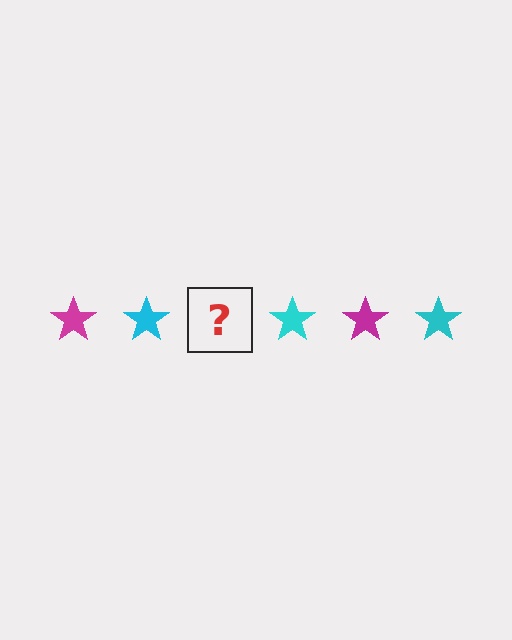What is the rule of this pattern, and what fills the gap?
The rule is that the pattern cycles through magenta, cyan stars. The gap should be filled with a magenta star.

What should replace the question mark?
The question mark should be replaced with a magenta star.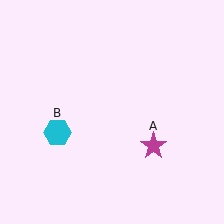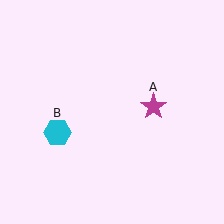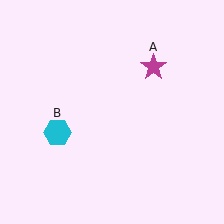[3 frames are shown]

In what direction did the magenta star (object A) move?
The magenta star (object A) moved up.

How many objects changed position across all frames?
1 object changed position: magenta star (object A).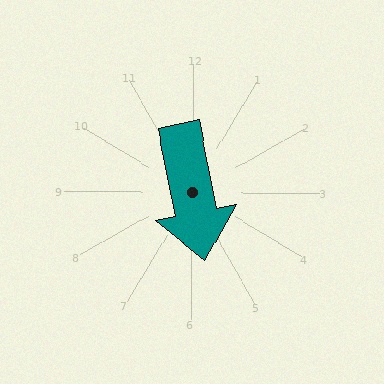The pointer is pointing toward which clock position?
Roughly 6 o'clock.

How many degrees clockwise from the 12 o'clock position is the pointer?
Approximately 169 degrees.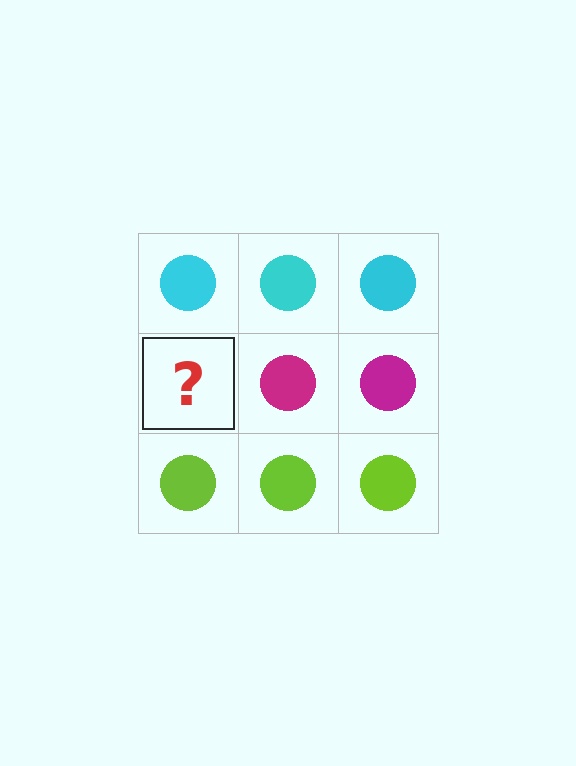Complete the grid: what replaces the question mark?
The question mark should be replaced with a magenta circle.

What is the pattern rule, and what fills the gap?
The rule is that each row has a consistent color. The gap should be filled with a magenta circle.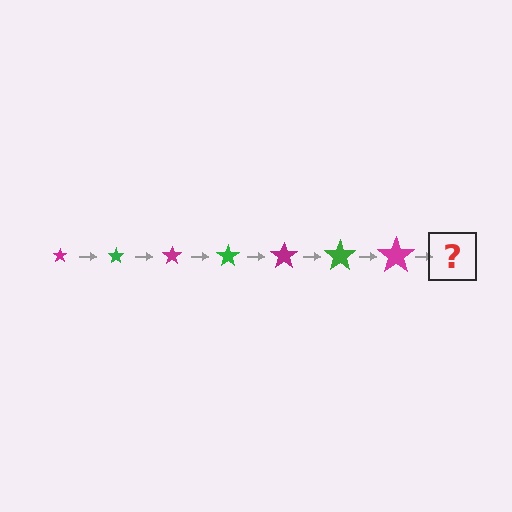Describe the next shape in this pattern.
It should be a green star, larger than the previous one.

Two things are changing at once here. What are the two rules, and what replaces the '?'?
The two rules are that the star grows larger each step and the color cycles through magenta and green. The '?' should be a green star, larger than the previous one.